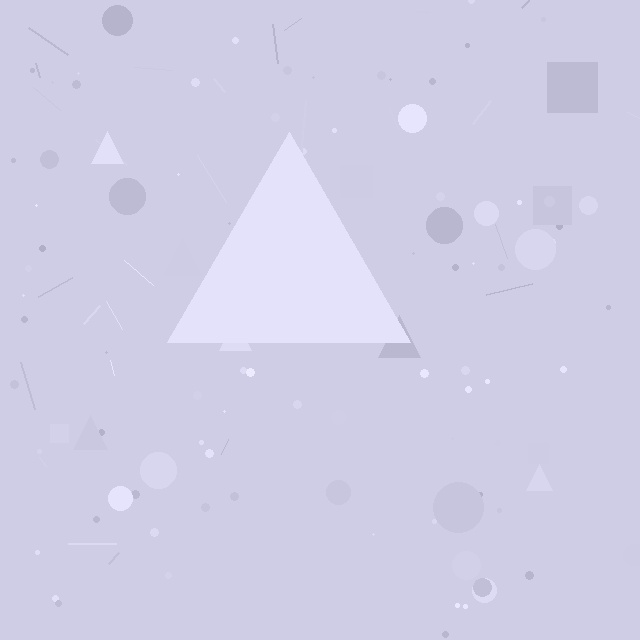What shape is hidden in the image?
A triangle is hidden in the image.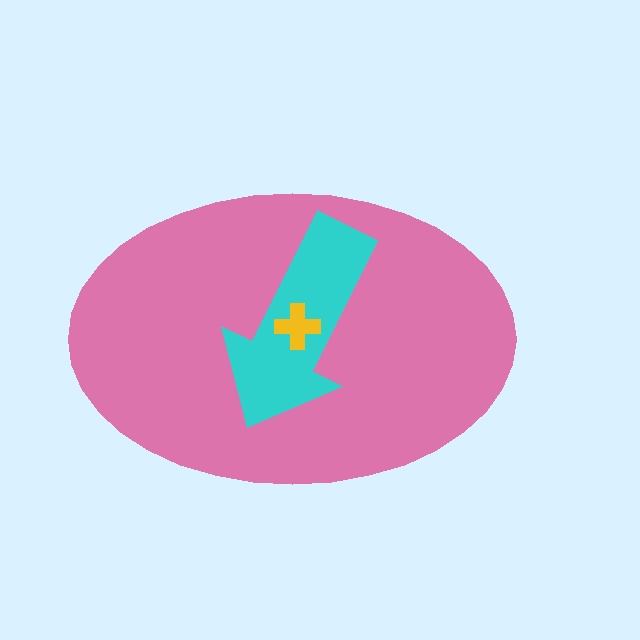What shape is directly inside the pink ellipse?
The cyan arrow.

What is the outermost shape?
The pink ellipse.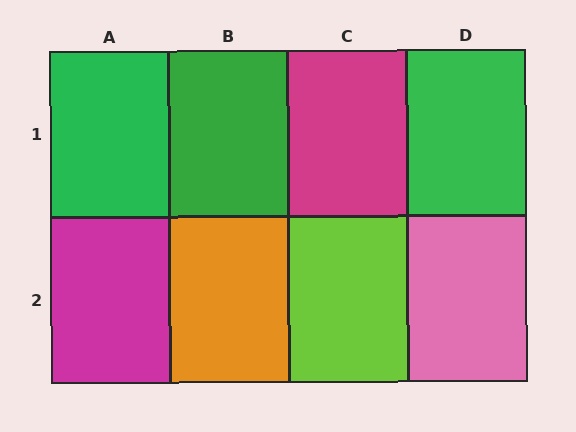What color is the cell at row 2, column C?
Lime.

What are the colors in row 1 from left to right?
Green, green, magenta, green.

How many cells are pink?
1 cell is pink.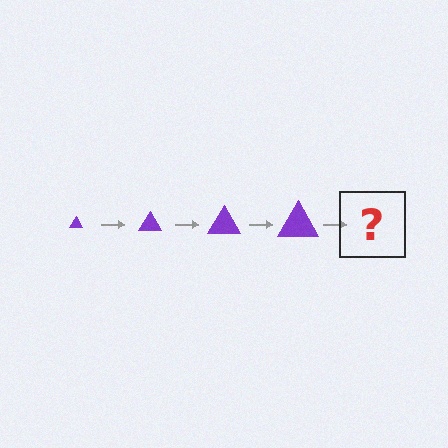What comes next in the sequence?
The next element should be a purple triangle, larger than the previous one.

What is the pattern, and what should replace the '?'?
The pattern is that the triangle gets progressively larger each step. The '?' should be a purple triangle, larger than the previous one.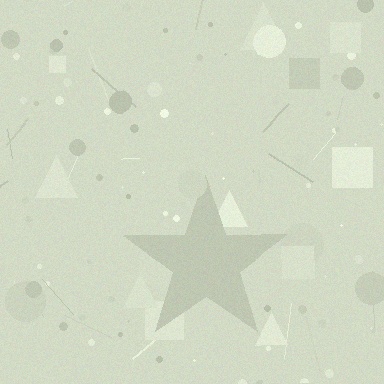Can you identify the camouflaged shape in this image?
The camouflaged shape is a star.